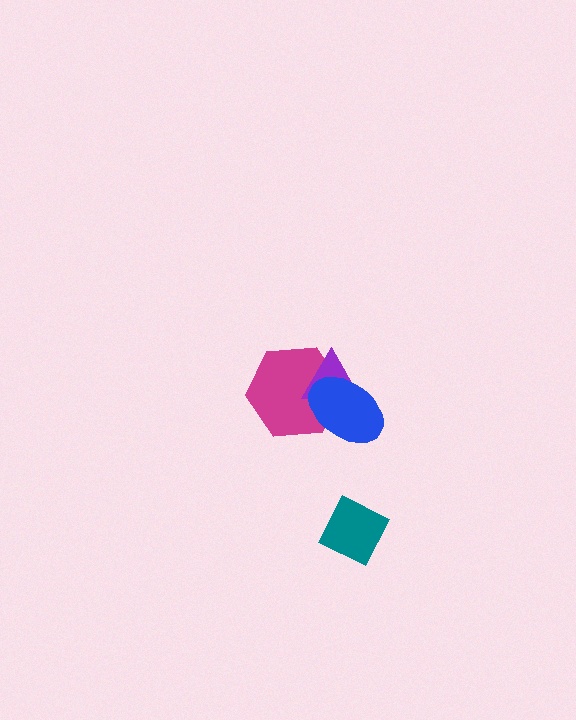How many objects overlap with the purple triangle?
2 objects overlap with the purple triangle.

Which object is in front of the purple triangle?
The blue ellipse is in front of the purple triangle.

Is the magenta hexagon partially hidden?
Yes, it is partially covered by another shape.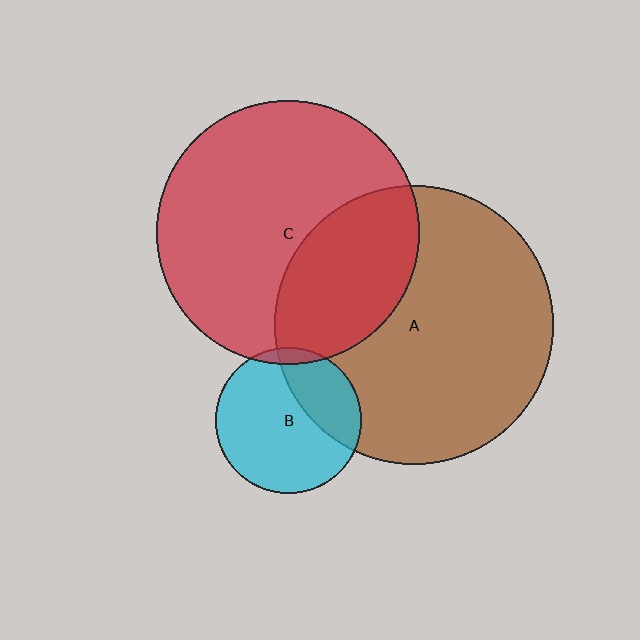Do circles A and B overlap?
Yes.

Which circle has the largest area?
Circle A (brown).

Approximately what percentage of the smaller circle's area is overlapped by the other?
Approximately 30%.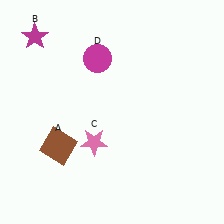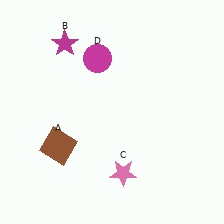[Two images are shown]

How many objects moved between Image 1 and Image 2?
2 objects moved between the two images.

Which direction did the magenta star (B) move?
The magenta star (B) moved right.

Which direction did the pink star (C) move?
The pink star (C) moved down.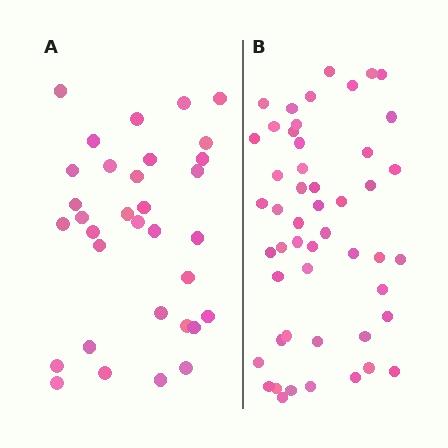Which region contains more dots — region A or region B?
Region B (the right region) has more dots.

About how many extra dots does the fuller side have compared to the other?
Region B has approximately 15 more dots than region A.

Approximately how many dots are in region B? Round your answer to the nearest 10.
About 50 dots.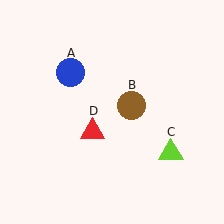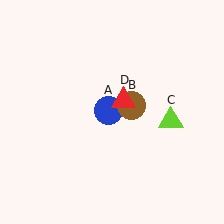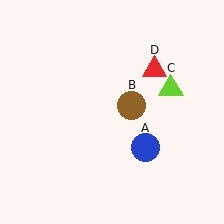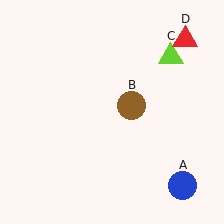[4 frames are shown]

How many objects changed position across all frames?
3 objects changed position: blue circle (object A), lime triangle (object C), red triangle (object D).